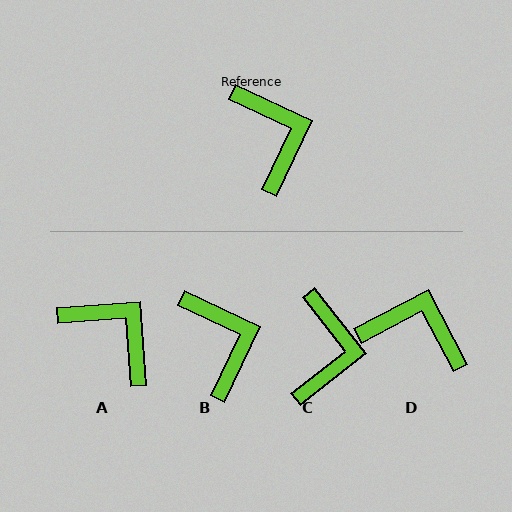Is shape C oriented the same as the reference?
No, it is off by about 27 degrees.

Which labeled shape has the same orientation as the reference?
B.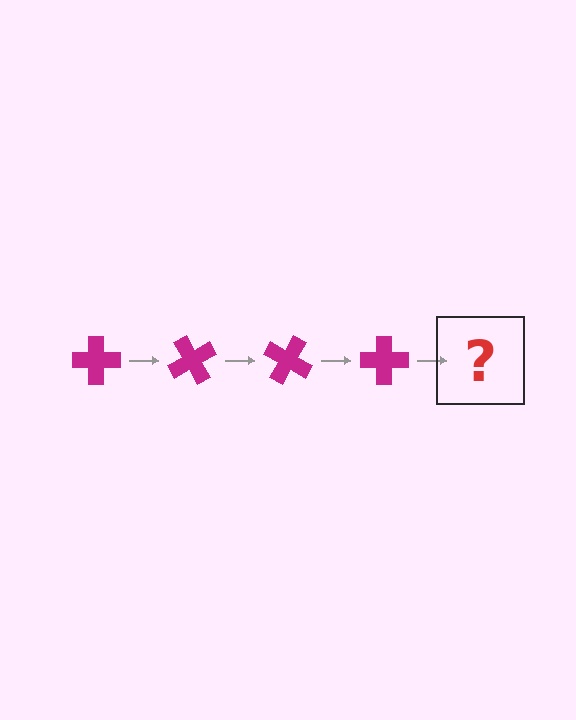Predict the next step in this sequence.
The next step is a magenta cross rotated 240 degrees.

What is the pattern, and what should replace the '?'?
The pattern is that the cross rotates 60 degrees each step. The '?' should be a magenta cross rotated 240 degrees.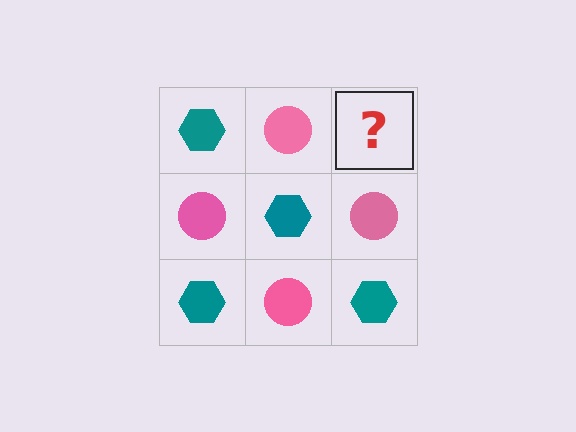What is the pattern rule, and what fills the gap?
The rule is that it alternates teal hexagon and pink circle in a checkerboard pattern. The gap should be filled with a teal hexagon.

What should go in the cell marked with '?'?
The missing cell should contain a teal hexagon.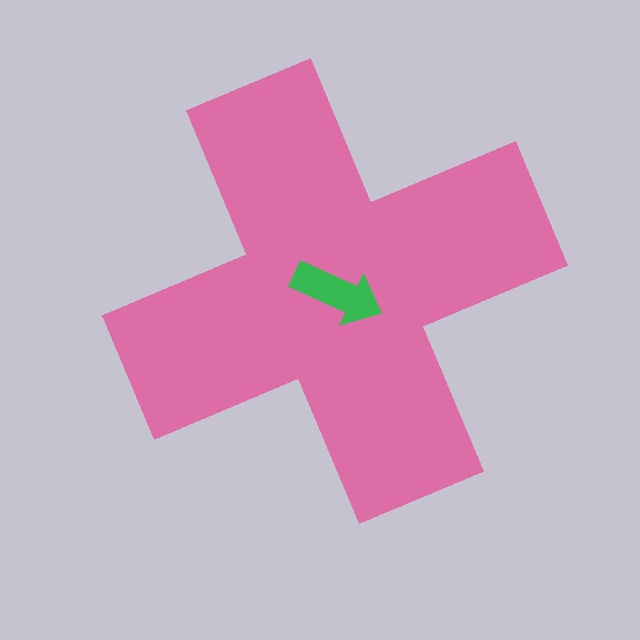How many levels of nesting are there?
2.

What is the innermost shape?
The green arrow.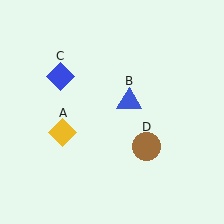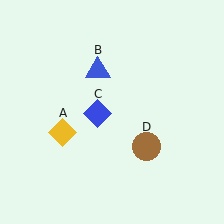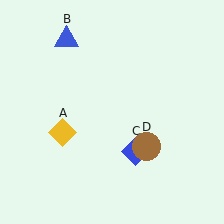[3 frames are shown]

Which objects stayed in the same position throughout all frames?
Yellow diamond (object A) and brown circle (object D) remained stationary.